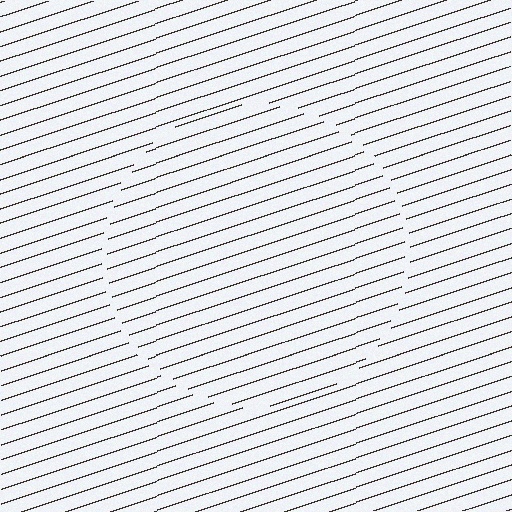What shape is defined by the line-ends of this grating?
An illusory circle. The interior of the shape contains the same grating, shifted by half a period — the contour is defined by the phase discontinuity where line-ends from the inner and outer gratings abut.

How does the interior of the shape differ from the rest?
The interior of the shape contains the same grating, shifted by half a period — the contour is defined by the phase discontinuity where line-ends from the inner and outer gratings abut.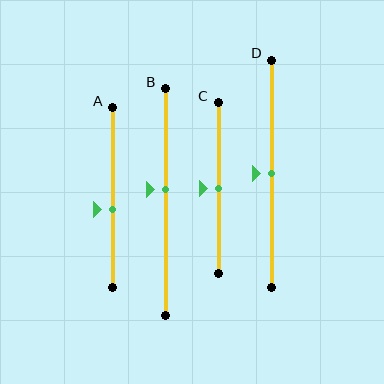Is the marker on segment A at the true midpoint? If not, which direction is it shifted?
No, the marker on segment A is shifted downward by about 7% of the segment length.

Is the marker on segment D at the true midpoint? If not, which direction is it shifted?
Yes, the marker on segment D is at the true midpoint.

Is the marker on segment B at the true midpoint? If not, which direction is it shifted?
No, the marker on segment B is shifted upward by about 6% of the segment length.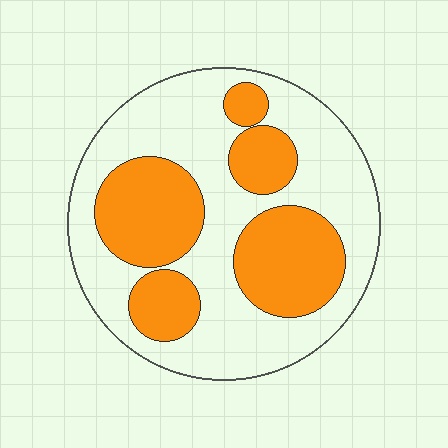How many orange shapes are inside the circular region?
5.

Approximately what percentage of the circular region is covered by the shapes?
Approximately 40%.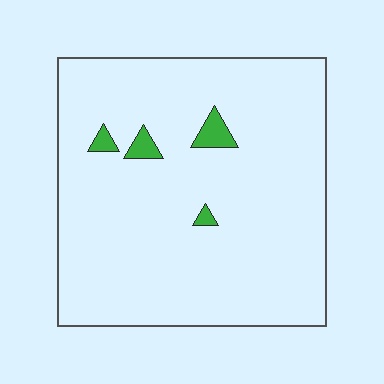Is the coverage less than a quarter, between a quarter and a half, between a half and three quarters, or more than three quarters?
Less than a quarter.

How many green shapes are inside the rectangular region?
4.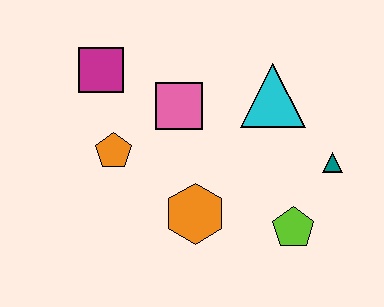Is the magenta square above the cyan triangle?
Yes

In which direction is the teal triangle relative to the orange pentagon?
The teal triangle is to the right of the orange pentagon.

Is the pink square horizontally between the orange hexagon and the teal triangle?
No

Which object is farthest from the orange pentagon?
The teal triangle is farthest from the orange pentagon.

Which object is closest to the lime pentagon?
The teal triangle is closest to the lime pentagon.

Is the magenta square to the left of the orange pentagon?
Yes